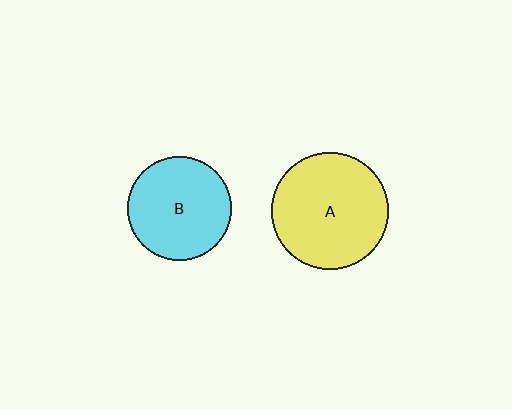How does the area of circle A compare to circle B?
Approximately 1.3 times.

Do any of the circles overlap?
No, none of the circles overlap.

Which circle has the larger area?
Circle A (yellow).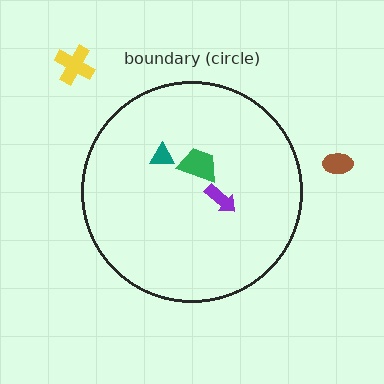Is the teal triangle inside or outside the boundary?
Inside.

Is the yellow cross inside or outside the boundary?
Outside.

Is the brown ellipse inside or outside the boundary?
Outside.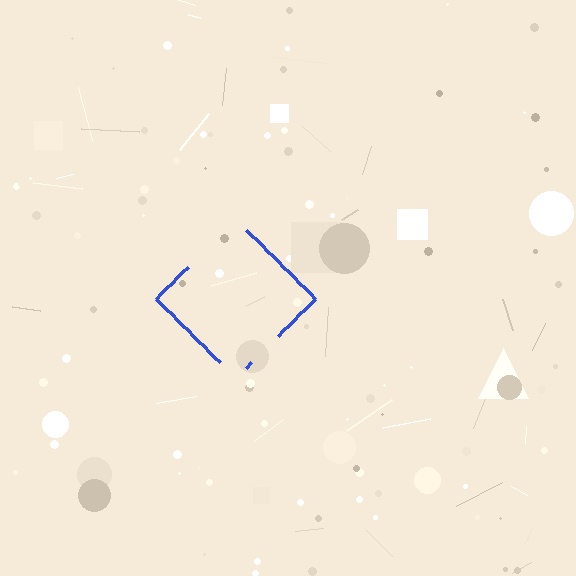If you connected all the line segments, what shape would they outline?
They would outline a diamond.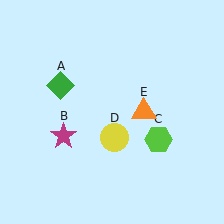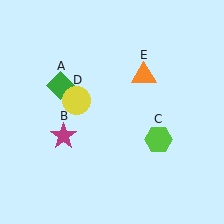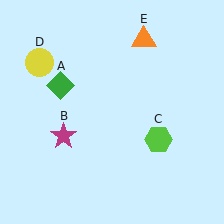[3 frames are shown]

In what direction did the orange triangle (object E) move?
The orange triangle (object E) moved up.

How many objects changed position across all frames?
2 objects changed position: yellow circle (object D), orange triangle (object E).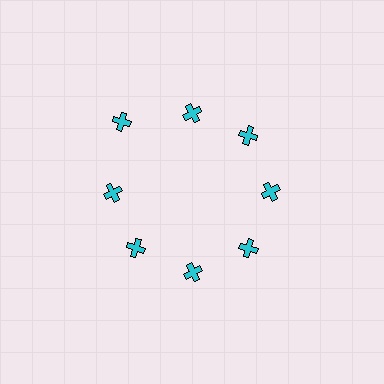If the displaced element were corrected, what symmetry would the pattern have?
It would have 8-fold rotational symmetry — the pattern would map onto itself every 45 degrees.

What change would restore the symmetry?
The symmetry would be restored by moving it inward, back onto the ring so that all 8 crosses sit at equal angles and equal distance from the center.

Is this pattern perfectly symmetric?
No. The 8 cyan crosses are arranged in a ring, but one element near the 10 o'clock position is pushed outward from the center, breaking the 8-fold rotational symmetry.